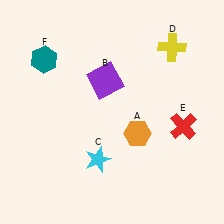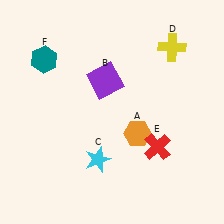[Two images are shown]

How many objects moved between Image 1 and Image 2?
1 object moved between the two images.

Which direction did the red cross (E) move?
The red cross (E) moved left.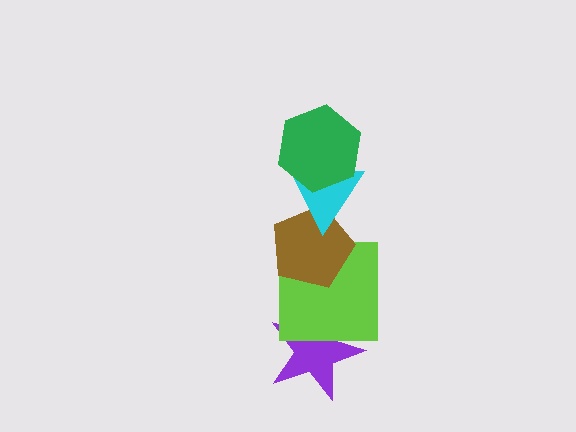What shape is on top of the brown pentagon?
The cyan triangle is on top of the brown pentagon.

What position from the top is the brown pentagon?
The brown pentagon is 3rd from the top.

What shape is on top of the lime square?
The brown pentagon is on top of the lime square.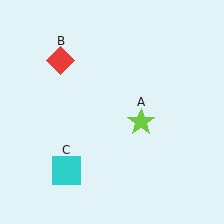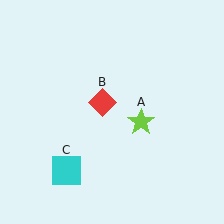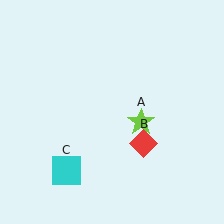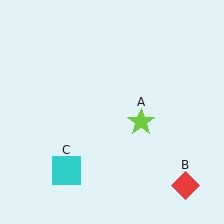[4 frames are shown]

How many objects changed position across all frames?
1 object changed position: red diamond (object B).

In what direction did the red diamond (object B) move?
The red diamond (object B) moved down and to the right.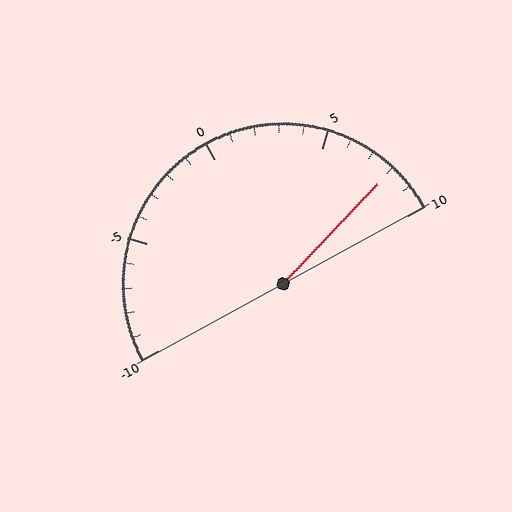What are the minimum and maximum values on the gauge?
The gauge ranges from -10 to 10.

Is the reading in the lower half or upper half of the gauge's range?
The reading is in the upper half of the range (-10 to 10).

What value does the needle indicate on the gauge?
The needle indicates approximately 8.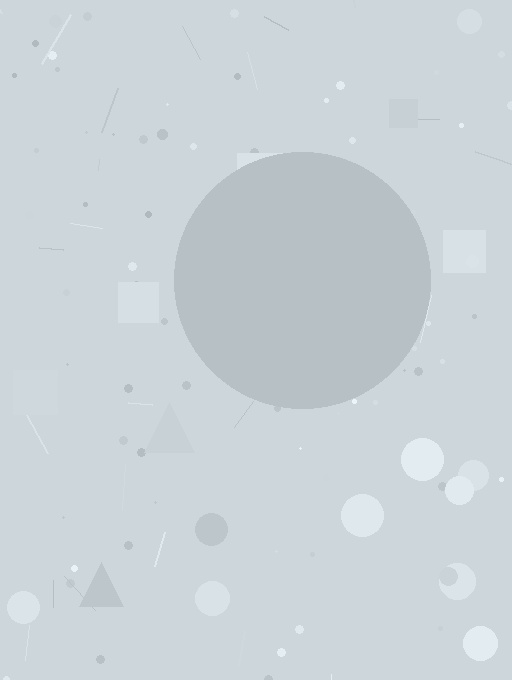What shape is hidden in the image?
A circle is hidden in the image.